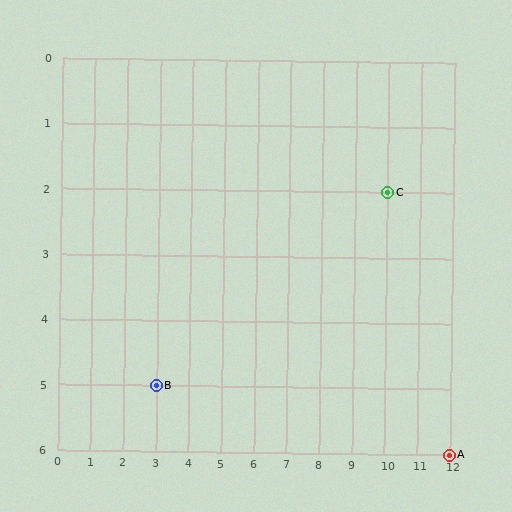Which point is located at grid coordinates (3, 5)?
Point B is at (3, 5).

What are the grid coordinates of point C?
Point C is at grid coordinates (10, 2).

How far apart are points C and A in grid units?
Points C and A are 2 columns and 4 rows apart (about 4.5 grid units diagonally).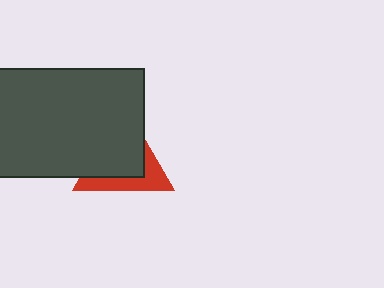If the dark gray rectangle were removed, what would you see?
You would see the complete red triangle.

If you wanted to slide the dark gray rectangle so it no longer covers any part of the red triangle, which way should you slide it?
Slide it toward the upper-left — that is the most direct way to separate the two shapes.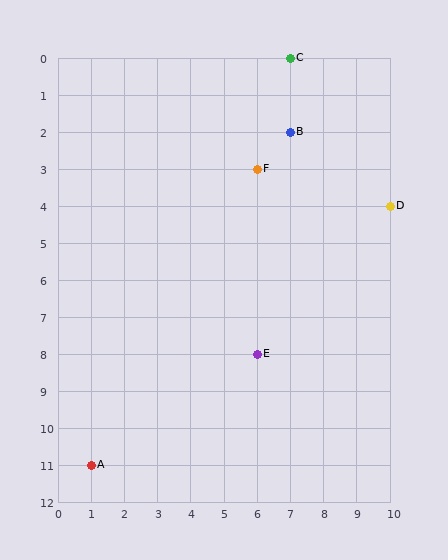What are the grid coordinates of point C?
Point C is at grid coordinates (7, 0).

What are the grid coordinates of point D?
Point D is at grid coordinates (10, 4).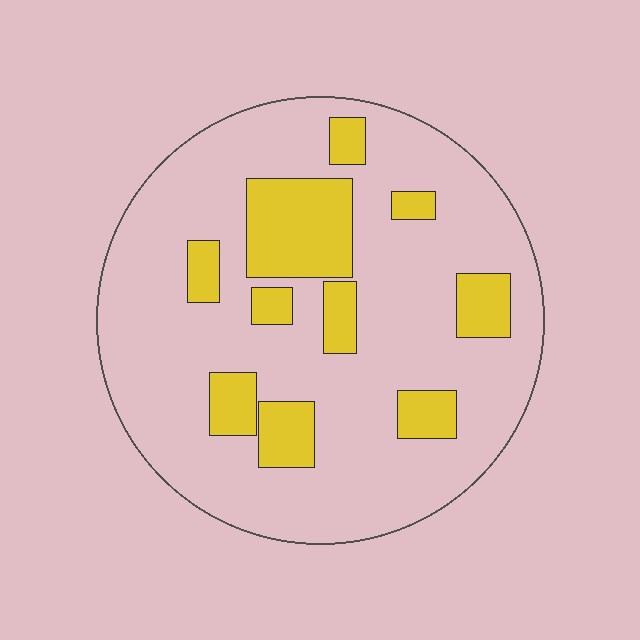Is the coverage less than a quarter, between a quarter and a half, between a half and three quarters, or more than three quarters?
Less than a quarter.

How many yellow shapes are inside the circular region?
10.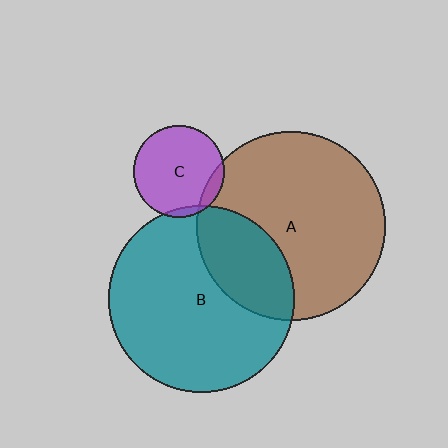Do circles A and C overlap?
Yes.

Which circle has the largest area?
Circle A (brown).